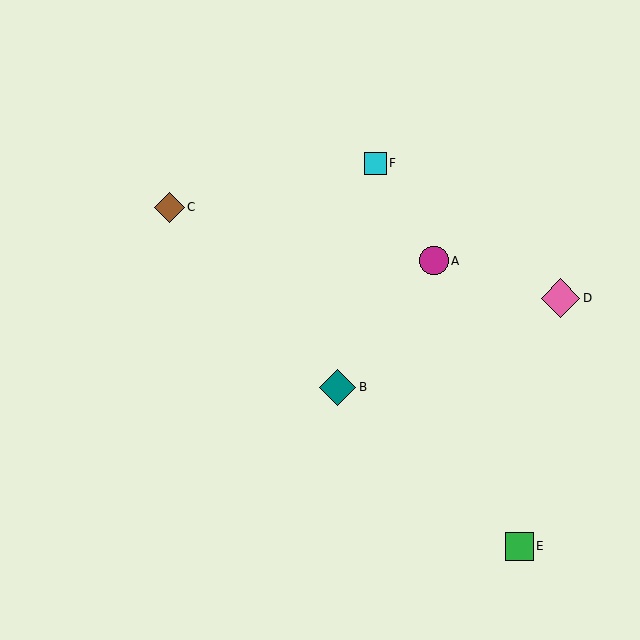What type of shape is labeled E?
Shape E is a green square.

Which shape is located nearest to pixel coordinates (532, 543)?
The green square (labeled E) at (519, 546) is nearest to that location.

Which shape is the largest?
The pink diamond (labeled D) is the largest.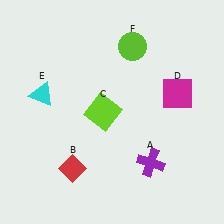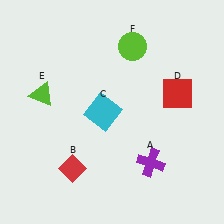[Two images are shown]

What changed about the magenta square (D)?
In Image 1, D is magenta. In Image 2, it changed to red.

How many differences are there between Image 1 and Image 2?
There are 3 differences between the two images.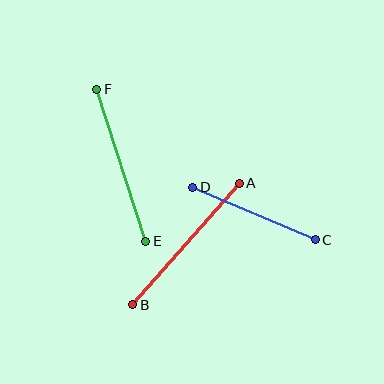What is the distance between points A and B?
The distance is approximately 162 pixels.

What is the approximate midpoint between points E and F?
The midpoint is at approximately (121, 165) pixels.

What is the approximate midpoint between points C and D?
The midpoint is at approximately (254, 213) pixels.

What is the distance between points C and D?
The distance is approximately 133 pixels.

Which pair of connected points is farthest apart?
Points A and B are farthest apart.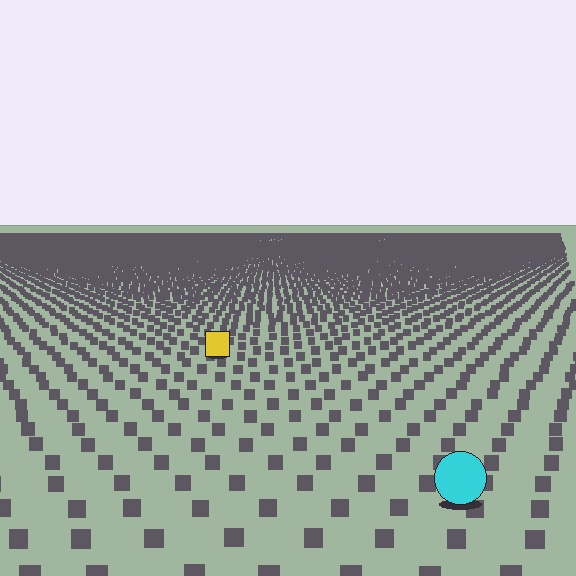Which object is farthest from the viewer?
The yellow square is farthest from the viewer. It appears smaller and the ground texture around it is denser.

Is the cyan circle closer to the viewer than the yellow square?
Yes. The cyan circle is closer — you can tell from the texture gradient: the ground texture is coarser near it.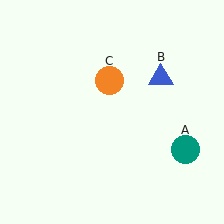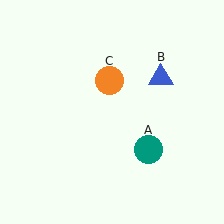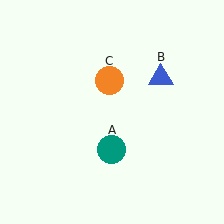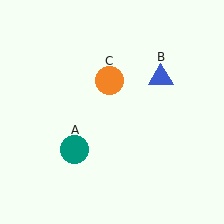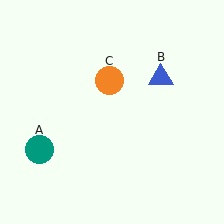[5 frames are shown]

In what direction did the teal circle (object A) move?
The teal circle (object A) moved left.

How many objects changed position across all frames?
1 object changed position: teal circle (object A).